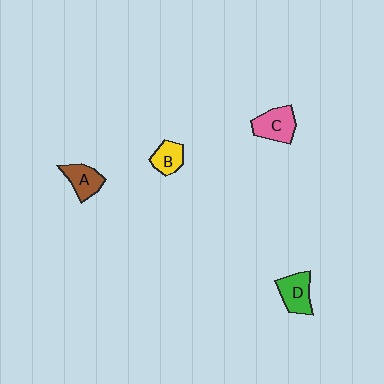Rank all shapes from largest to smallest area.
From largest to smallest: C (pink), D (green), A (brown), B (yellow).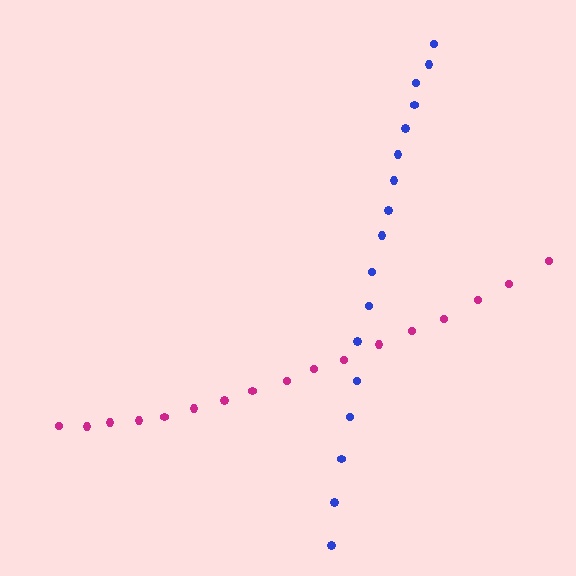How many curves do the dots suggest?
There are 2 distinct paths.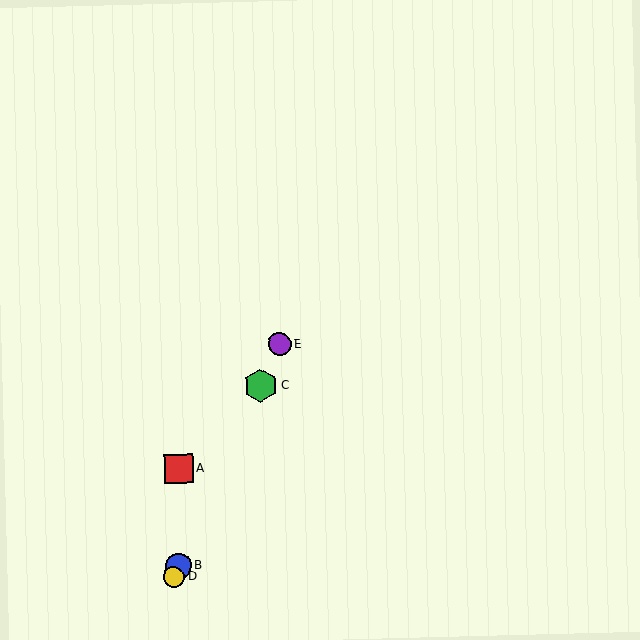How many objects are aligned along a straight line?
4 objects (B, C, D, E) are aligned along a straight line.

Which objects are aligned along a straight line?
Objects B, C, D, E are aligned along a straight line.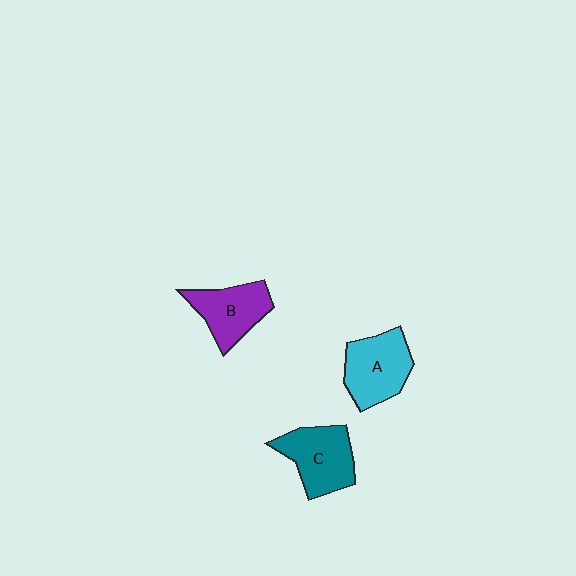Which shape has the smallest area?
Shape B (purple).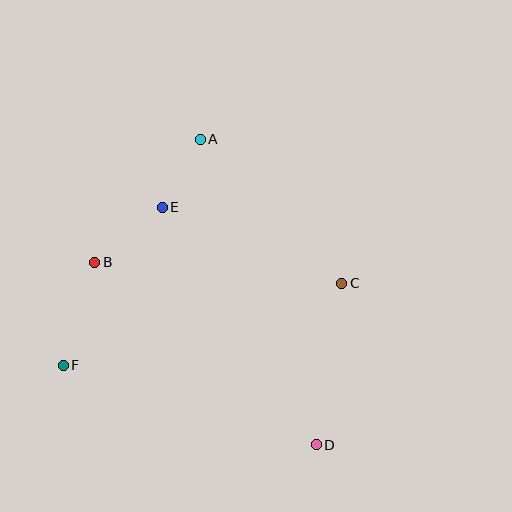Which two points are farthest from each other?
Points A and D are farthest from each other.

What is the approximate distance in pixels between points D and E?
The distance between D and E is approximately 284 pixels.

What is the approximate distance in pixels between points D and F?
The distance between D and F is approximately 265 pixels.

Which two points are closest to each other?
Points A and E are closest to each other.